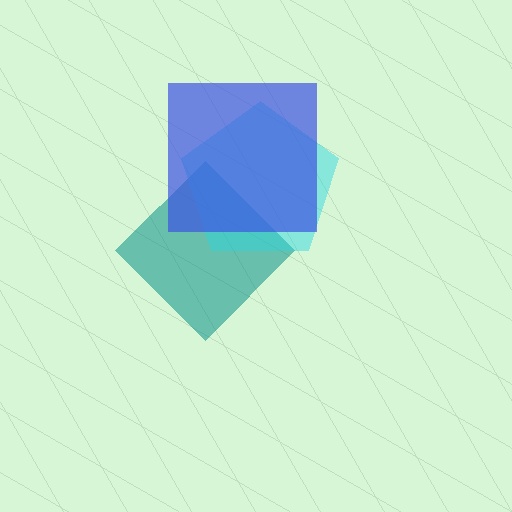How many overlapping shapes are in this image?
There are 3 overlapping shapes in the image.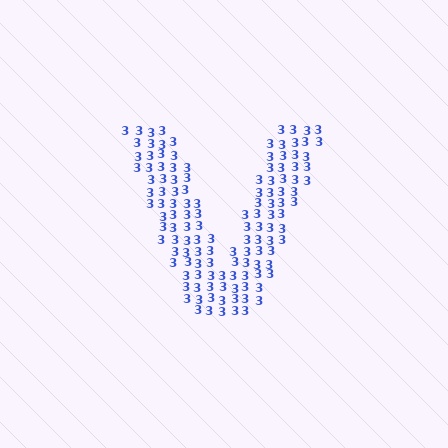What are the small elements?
The small elements are digit 3's.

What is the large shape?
The large shape is the letter V.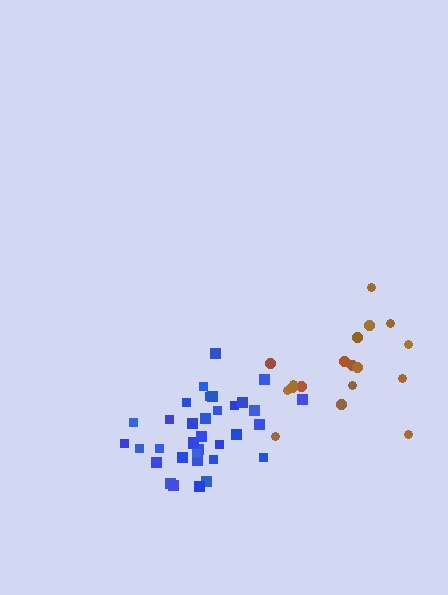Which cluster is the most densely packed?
Blue.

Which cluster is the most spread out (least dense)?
Brown.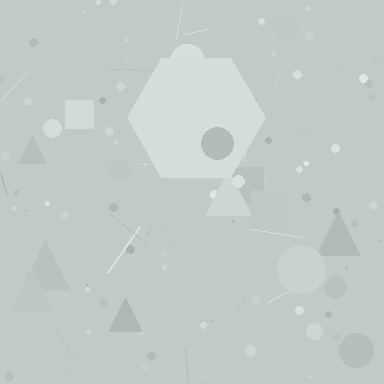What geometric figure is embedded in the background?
A hexagon is embedded in the background.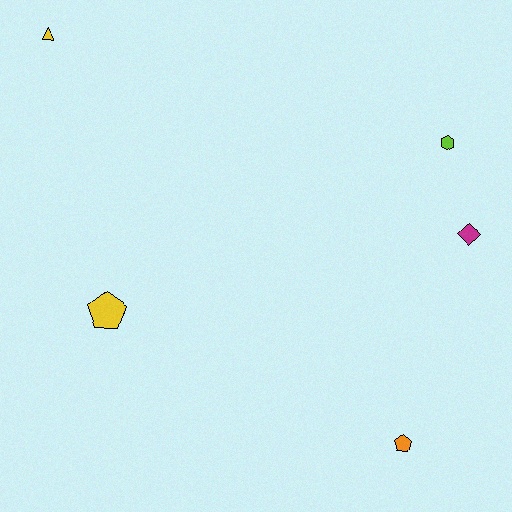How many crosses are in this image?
There are no crosses.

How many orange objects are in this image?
There is 1 orange object.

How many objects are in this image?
There are 5 objects.